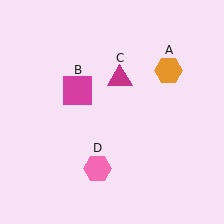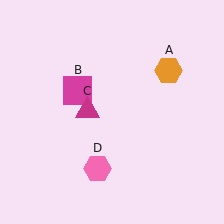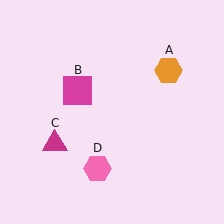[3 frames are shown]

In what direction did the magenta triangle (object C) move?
The magenta triangle (object C) moved down and to the left.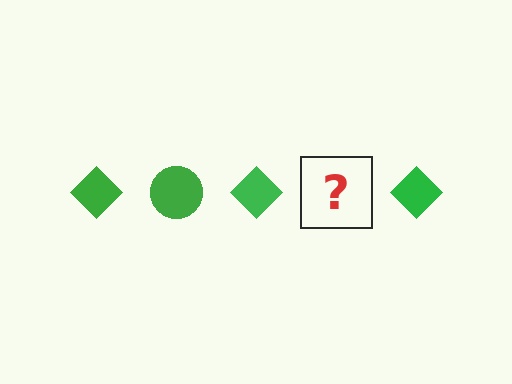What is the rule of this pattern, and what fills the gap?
The rule is that the pattern cycles through diamond, circle shapes in green. The gap should be filled with a green circle.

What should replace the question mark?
The question mark should be replaced with a green circle.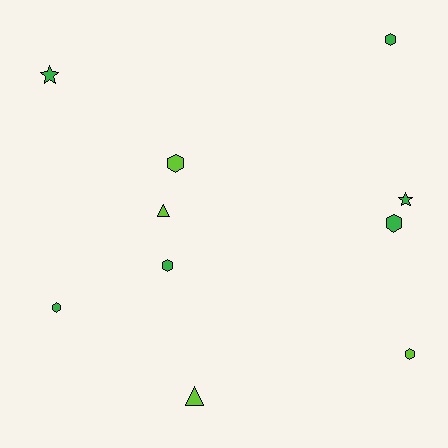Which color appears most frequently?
Green, with 6 objects.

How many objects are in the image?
There are 10 objects.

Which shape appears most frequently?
Hexagon, with 6 objects.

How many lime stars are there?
There are no lime stars.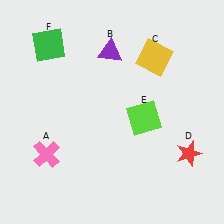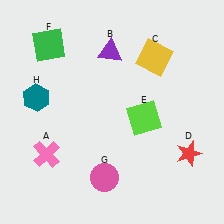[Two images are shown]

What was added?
A pink circle (G), a teal hexagon (H) were added in Image 2.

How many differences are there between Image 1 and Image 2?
There are 2 differences between the two images.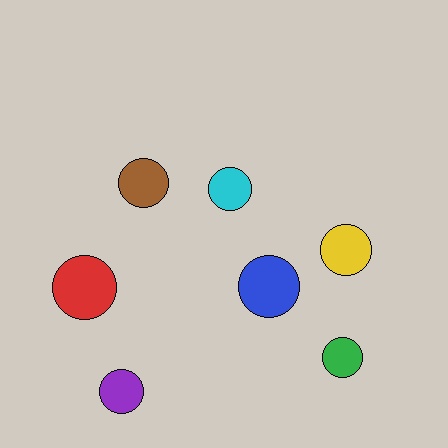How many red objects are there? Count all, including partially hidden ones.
There is 1 red object.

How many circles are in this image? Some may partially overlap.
There are 7 circles.